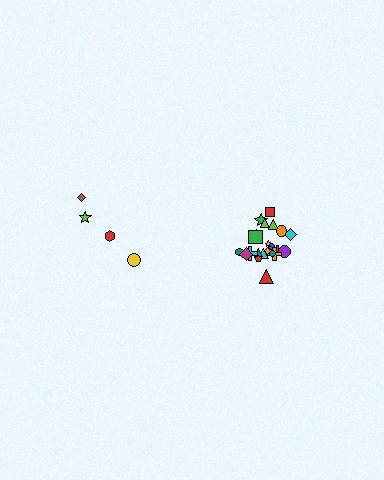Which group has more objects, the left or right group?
The right group.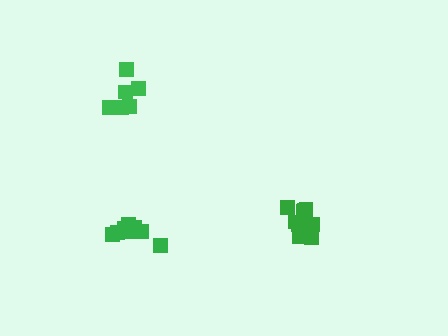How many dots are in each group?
Group 1: 11 dots, Group 2: 8 dots, Group 3: 6 dots (25 total).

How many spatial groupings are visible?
There are 3 spatial groupings.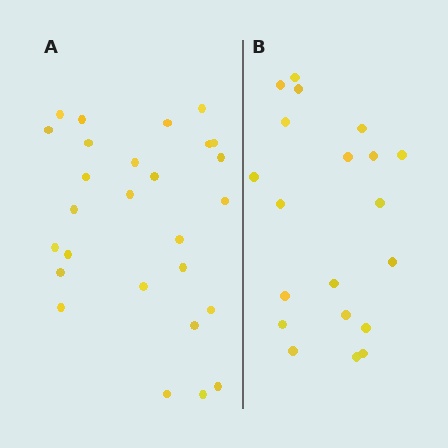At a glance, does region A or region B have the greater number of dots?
Region A (the left region) has more dots.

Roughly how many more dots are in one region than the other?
Region A has roughly 8 or so more dots than region B.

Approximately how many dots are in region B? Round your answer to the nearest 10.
About 20 dots.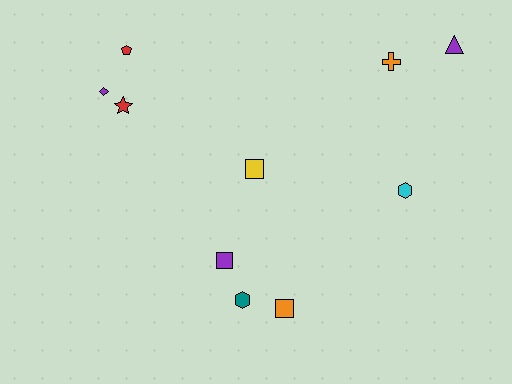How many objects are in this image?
There are 10 objects.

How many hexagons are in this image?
There are 2 hexagons.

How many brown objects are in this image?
There are no brown objects.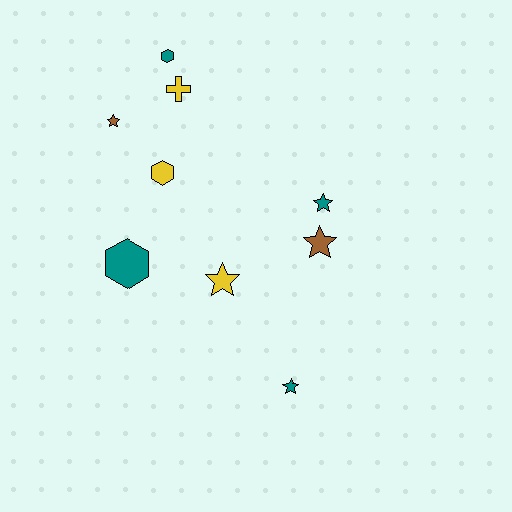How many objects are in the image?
There are 9 objects.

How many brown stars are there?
There are 2 brown stars.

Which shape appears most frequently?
Star, with 5 objects.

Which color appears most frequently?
Teal, with 4 objects.